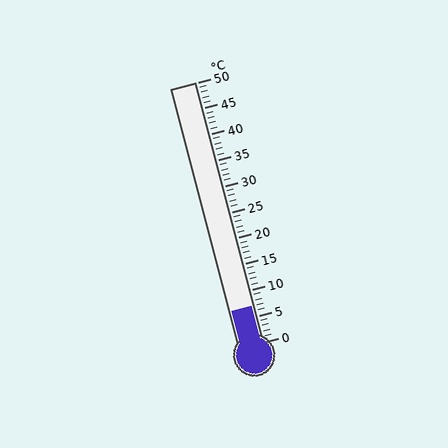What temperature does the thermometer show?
The thermometer shows approximately 7°C.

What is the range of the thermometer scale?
The thermometer scale ranges from 0°C to 50°C.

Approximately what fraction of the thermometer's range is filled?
The thermometer is filled to approximately 15% of its range.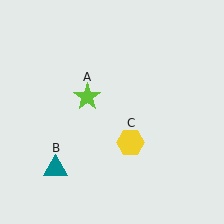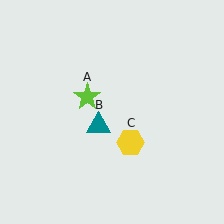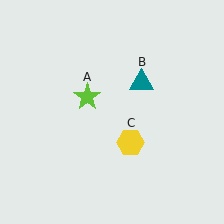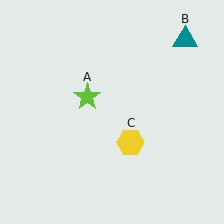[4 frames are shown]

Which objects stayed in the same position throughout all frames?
Lime star (object A) and yellow hexagon (object C) remained stationary.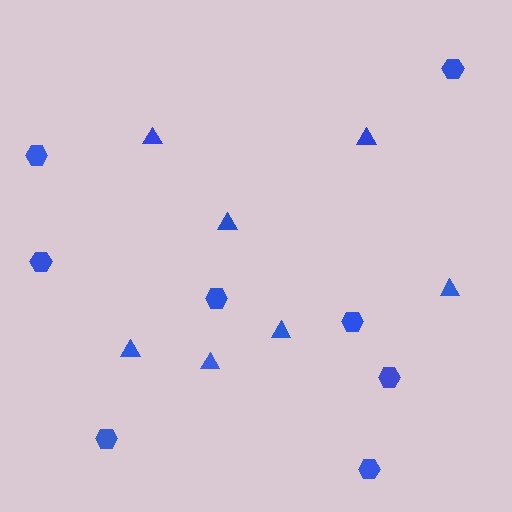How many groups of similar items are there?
There are 2 groups: one group of triangles (7) and one group of hexagons (8).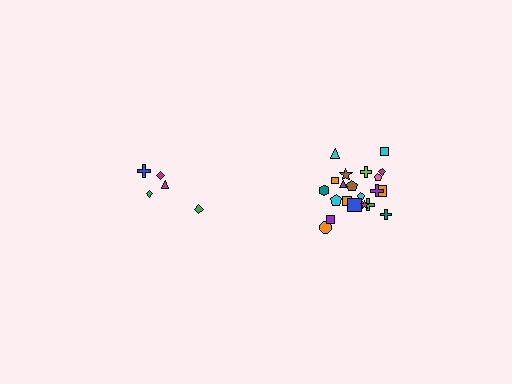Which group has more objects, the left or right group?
The right group.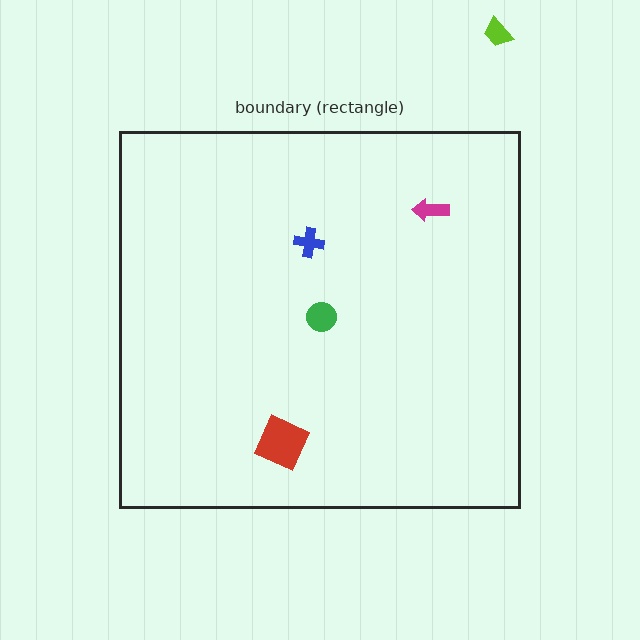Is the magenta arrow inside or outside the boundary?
Inside.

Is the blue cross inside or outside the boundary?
Inside.